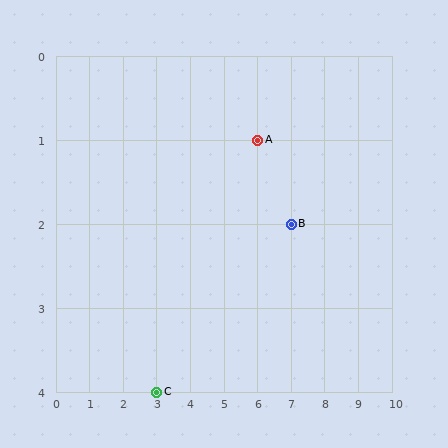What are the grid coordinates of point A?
Point A is at grid coordinates (6, 1).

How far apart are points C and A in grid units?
Points C and A are 3 columns and 3 rows apart (about 4.2 grid units diagonally).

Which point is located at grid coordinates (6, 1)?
Point A is at (6, 1).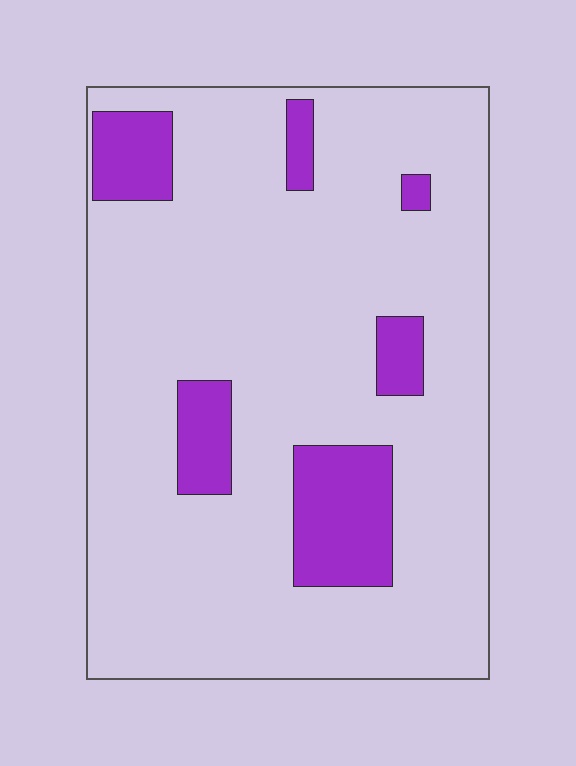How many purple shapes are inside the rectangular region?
6.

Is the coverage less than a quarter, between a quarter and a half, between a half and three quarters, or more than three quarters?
Less than a quarter.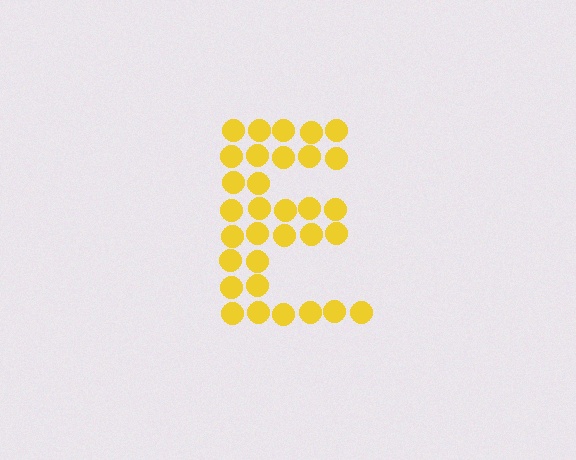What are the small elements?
The small elements are circles.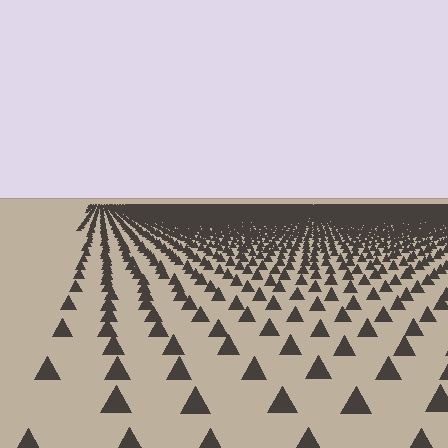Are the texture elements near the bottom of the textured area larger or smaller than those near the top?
Larger. Near the bottom, elements are closer to the viewer and appear at a bigger on-screen size.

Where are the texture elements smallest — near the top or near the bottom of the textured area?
Near the top.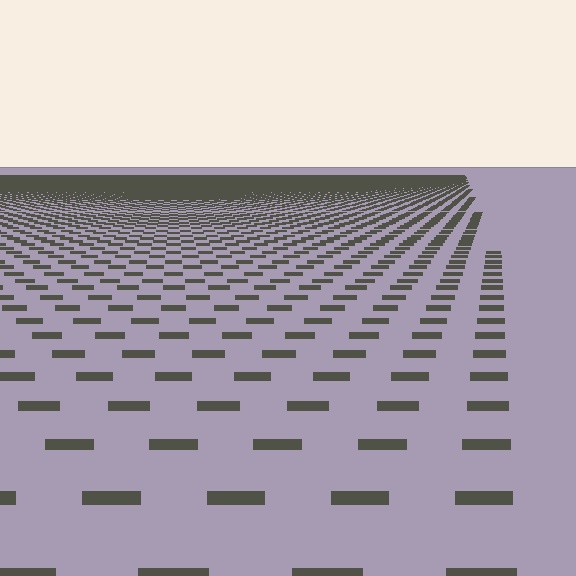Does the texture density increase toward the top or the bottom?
Density increases toward the top.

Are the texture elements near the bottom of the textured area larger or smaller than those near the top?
Larger. Near the bottom, elements are closer to the viewer and appear at a bigger on-screen size.